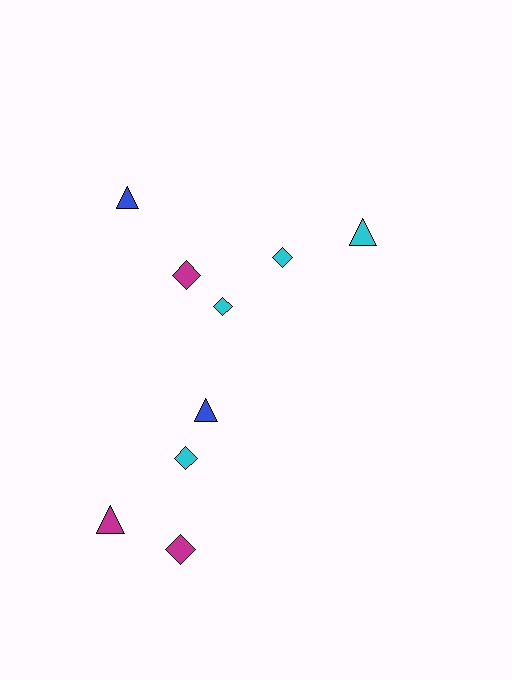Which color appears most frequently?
Cyan, with 4 objects.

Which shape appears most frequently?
Diamond, with 5 objects.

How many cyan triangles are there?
There is 1 cyan triangle.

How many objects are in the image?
There are 9 objects.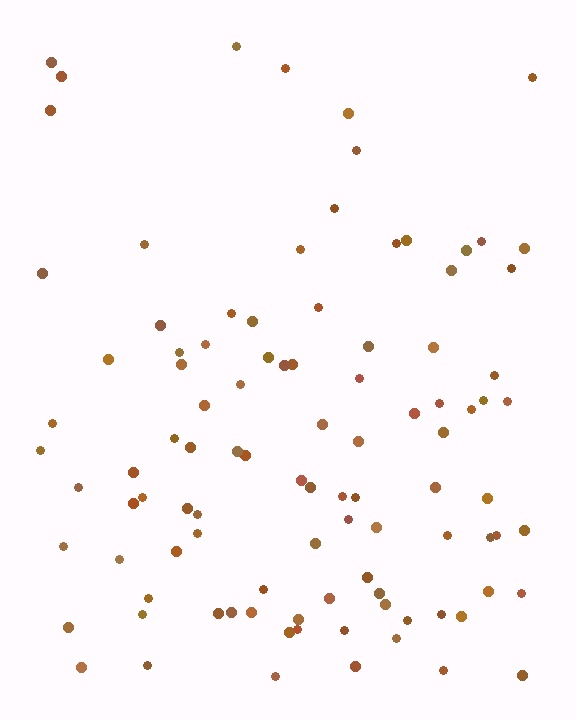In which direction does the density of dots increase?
From top to bottom, with the bottom side densest.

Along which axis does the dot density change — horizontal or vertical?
Vertical.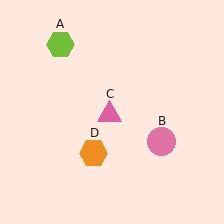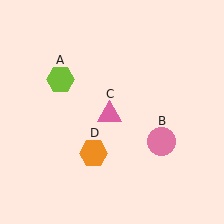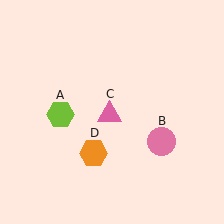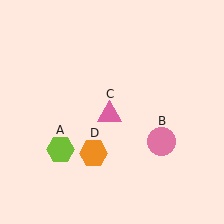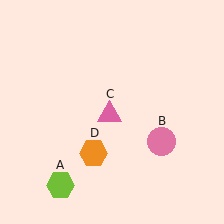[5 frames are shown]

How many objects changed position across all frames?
1 object changed position: lime hexagon (object A).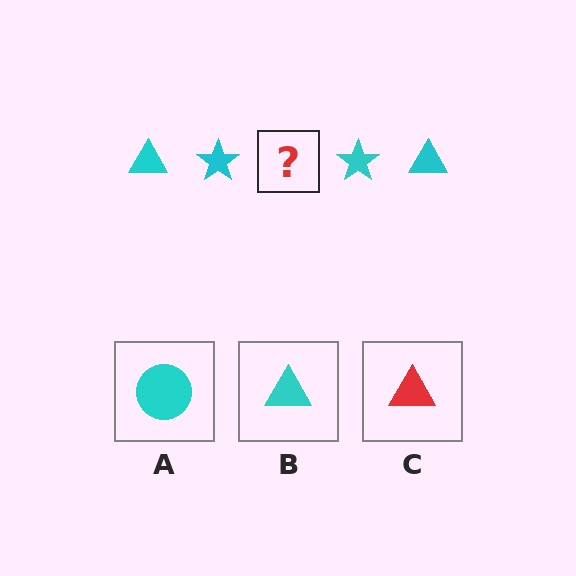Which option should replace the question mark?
Option B.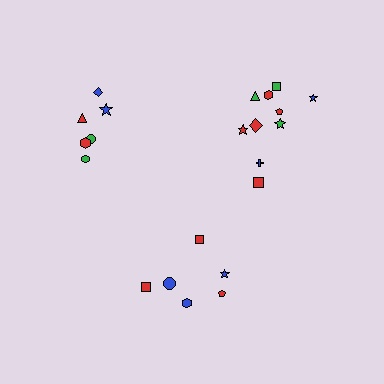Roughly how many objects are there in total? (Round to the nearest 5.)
Roughly 20 objects in total.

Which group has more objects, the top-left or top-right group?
The top-right group.